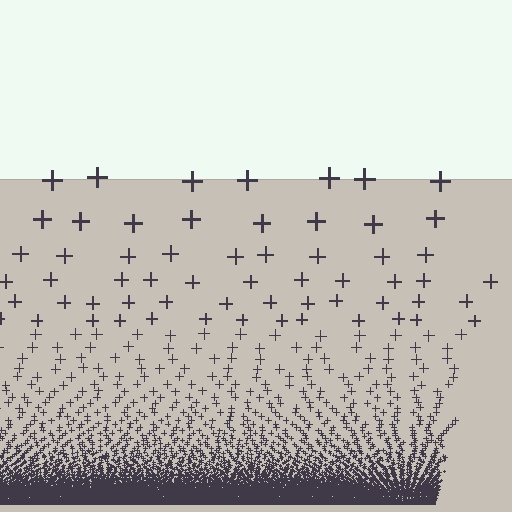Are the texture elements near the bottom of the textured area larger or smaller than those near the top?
Smaller. The gradient is inverted — elements near the bottom are smaller and denser.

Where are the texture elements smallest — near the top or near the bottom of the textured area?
Near the bottom.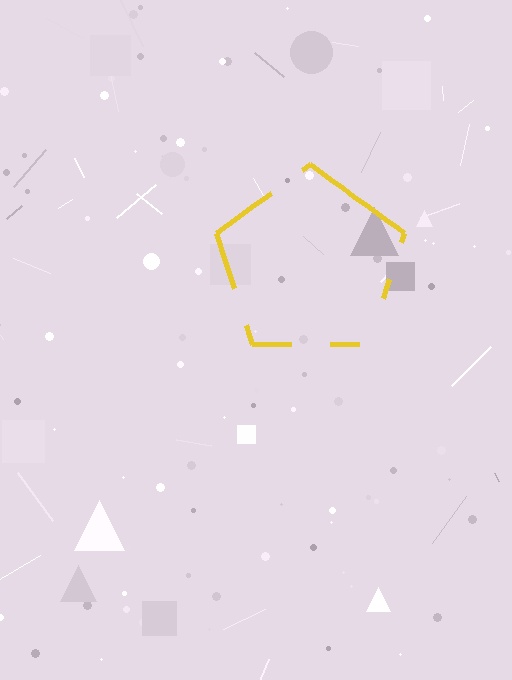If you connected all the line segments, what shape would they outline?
They would outline a pentagon.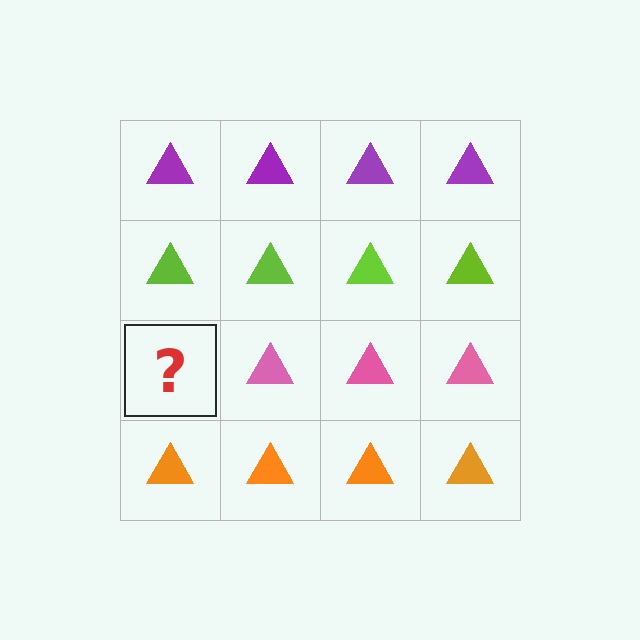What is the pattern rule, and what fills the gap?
The rule is that each row has a consistent color. The gap should be filled with a pink triangle.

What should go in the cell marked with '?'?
The missing cell should contain a pink triangle.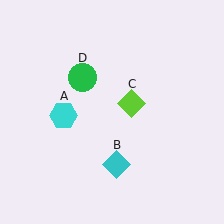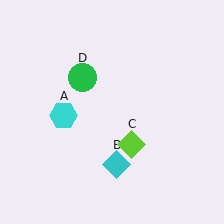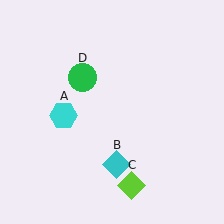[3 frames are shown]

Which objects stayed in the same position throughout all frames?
Cyan hexagon (object A) and cyan diamond (object B) and green circle (object D) remained stationary.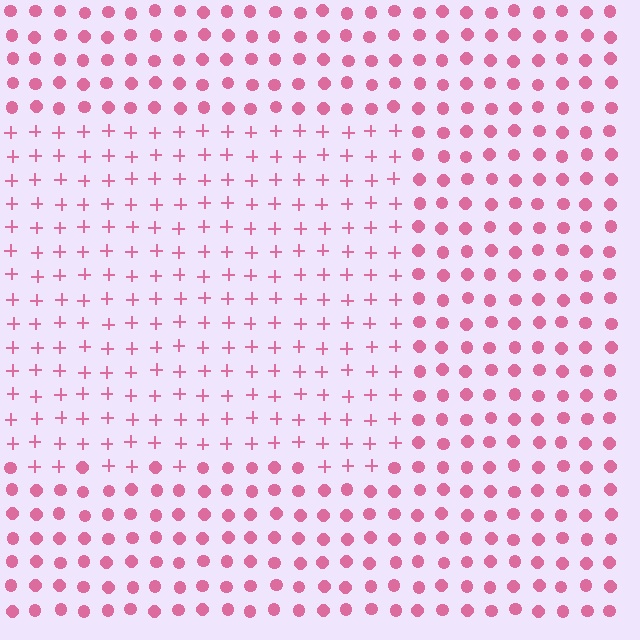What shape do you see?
I see a rectangle.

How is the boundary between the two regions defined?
The boundary is defined by a change in element shape: plus signs inside vs. circles outside. All elements share the same color and spacing.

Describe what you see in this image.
The image is filled with small pink elements arranged in a uniform grid. A rectangle-shaped region contains plus signs, while the surrounding area contains circles. The boundary is defined purely by the change in element shape.